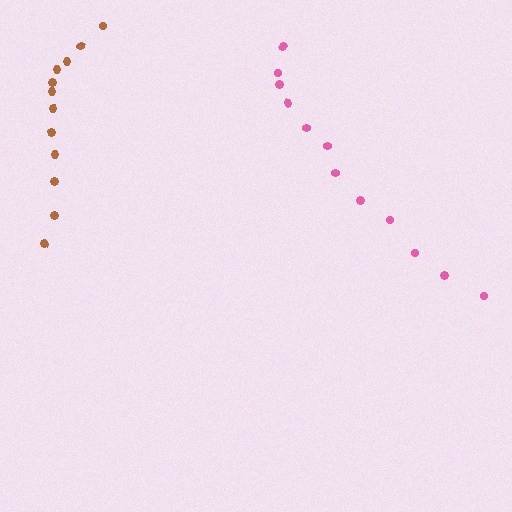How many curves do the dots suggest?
There are 2 distinct paths.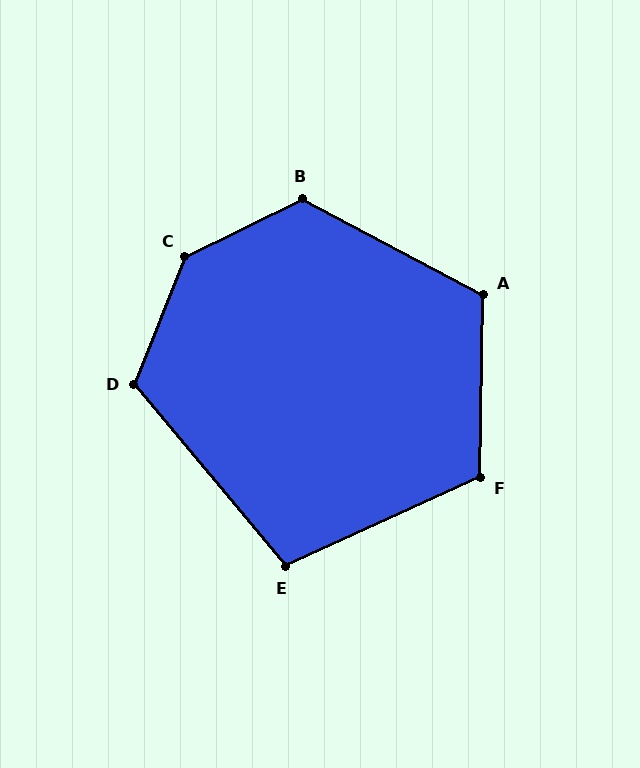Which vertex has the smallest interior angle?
E, at approximately 105 degrees.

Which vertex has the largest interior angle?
C, at approximately 138 degrees.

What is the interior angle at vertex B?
Approximately 126 degrees (obtuse).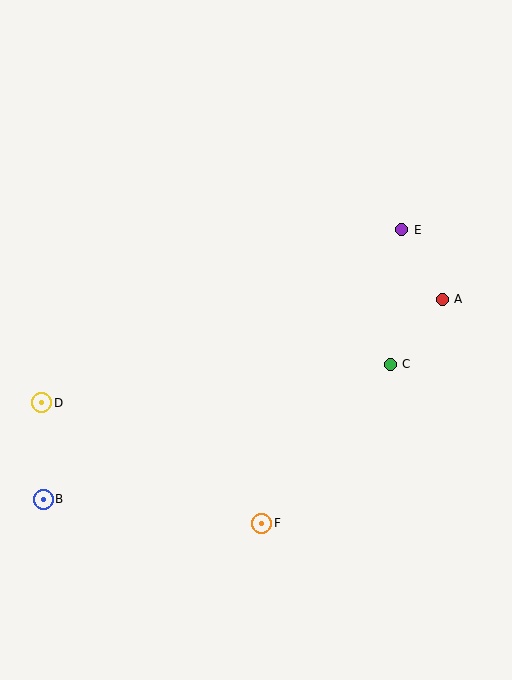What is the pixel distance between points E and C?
The distance between E and C is 135 pixels.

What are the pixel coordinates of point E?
Point E is at (402, 230).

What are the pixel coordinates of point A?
Point A is at (442, 299).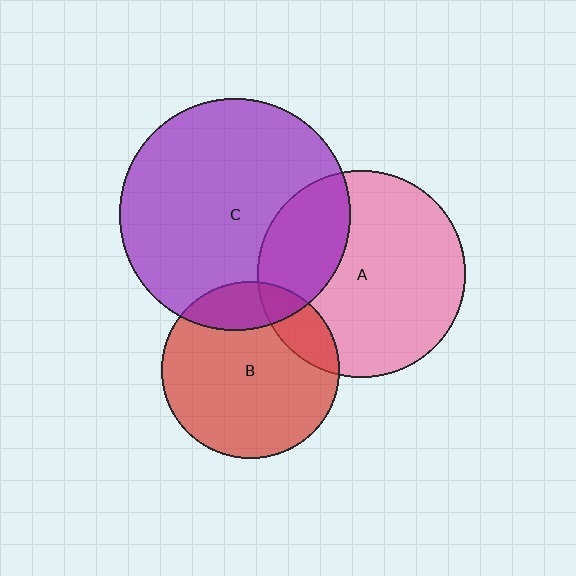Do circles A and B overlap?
Yes.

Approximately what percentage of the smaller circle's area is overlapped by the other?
Approximately 15%.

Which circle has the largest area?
Circle C (purple).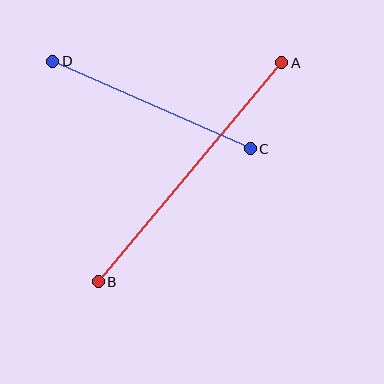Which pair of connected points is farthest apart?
Points A and B are farthest apart.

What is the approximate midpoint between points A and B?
The midpoint is at approximately (190, 172) pixels.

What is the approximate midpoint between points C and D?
The midpoint is at approximately (152, 105) pixels.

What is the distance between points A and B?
The distance is approximately 286 pixels.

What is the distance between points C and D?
The distance is approximately 216 pixels.